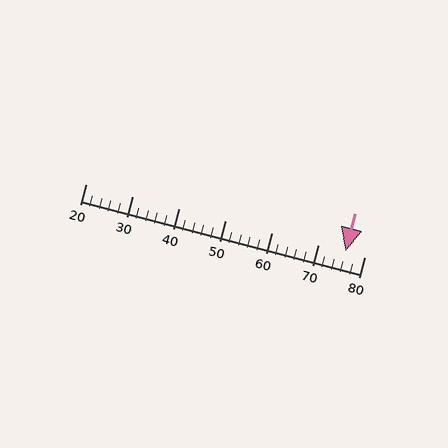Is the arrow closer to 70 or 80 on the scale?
The arrow is closer to 80.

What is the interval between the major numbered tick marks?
The major tick marks are spaced 10 units apart.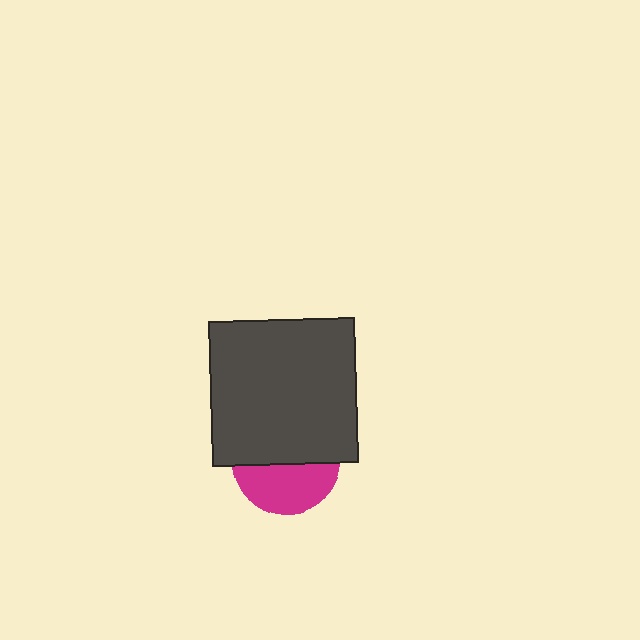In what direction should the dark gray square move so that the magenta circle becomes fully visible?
The dark gray square should move up. That is the shortest direction to clear the overlap and leave the magenta circle fully visible.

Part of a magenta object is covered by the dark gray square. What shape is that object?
It is a circle.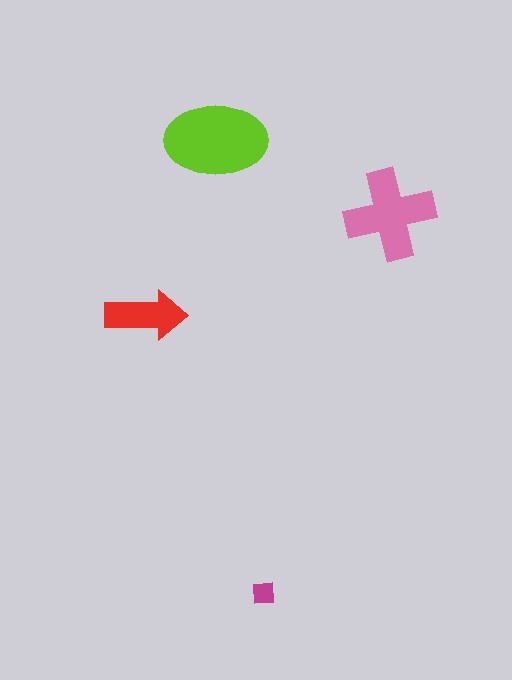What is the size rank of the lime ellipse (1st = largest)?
1st.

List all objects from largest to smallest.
The lime ellipse, the pink cross, the red arrow, the magenta square.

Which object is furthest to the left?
The red arrow is leftmost.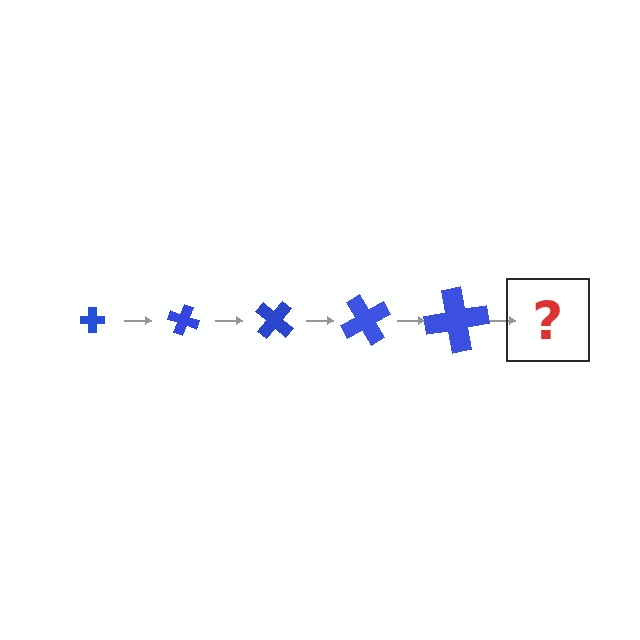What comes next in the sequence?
The next element should be a cross, larger than the previous one and rotated 100 degrees from the start.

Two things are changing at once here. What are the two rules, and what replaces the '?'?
The two rules are that the cross grows larger each step and it rotates 20 degrees each step. The '?' should be a cross, larger than the previous one and rotated 100 degrees from the start.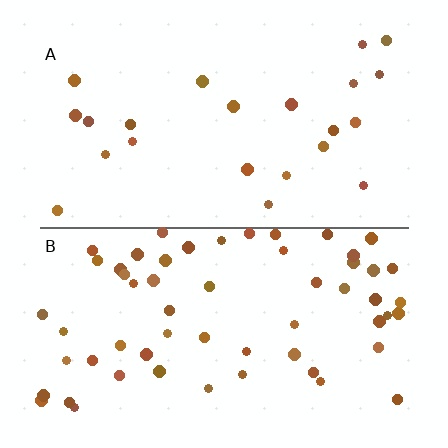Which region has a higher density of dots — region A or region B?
B (the bottom).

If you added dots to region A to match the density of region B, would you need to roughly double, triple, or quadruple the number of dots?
Approximately triple.